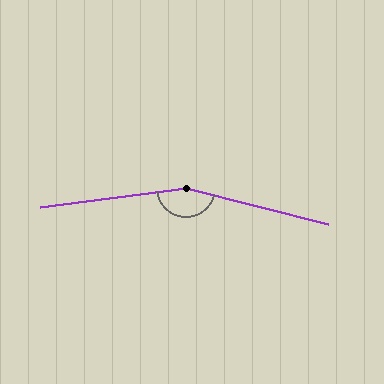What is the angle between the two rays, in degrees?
Approximately 158 degrees.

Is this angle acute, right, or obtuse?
It is obtuse.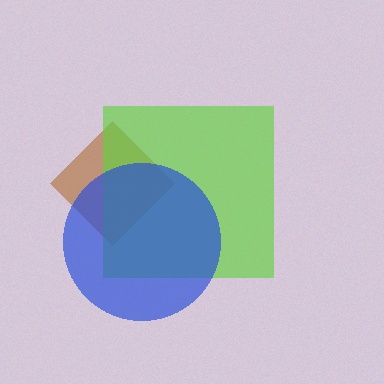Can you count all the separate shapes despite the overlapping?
Yes, there are 3 separate shapes.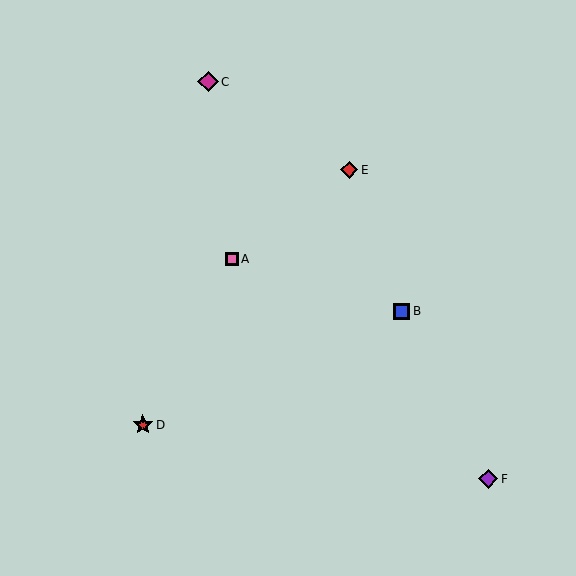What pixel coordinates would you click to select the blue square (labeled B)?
Click at (402, 311) to select the blue square B.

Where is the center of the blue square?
The center of the blue square is at (402, 311).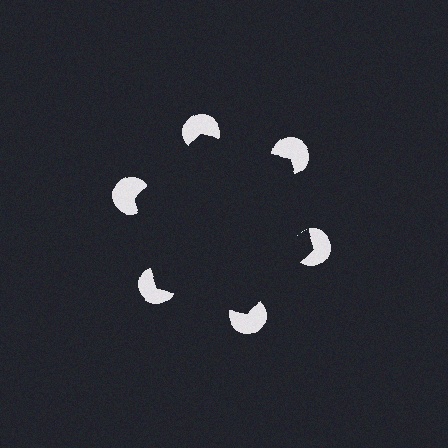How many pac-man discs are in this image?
There are 6 — one at each vertex of the illusory hexagon.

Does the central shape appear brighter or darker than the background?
It typically appears slightly darker than the background, even though no actual brightness change is drawn.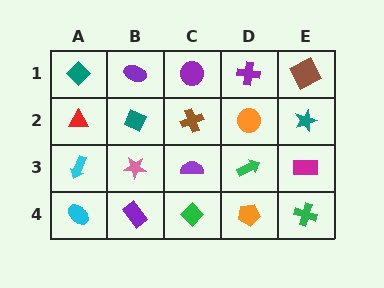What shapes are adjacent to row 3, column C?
A brown cross (row 2, column C), a green diamond (row 4, column C), a pink star (row 3, column B), a green arrow (row 3, column D).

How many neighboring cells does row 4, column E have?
2.